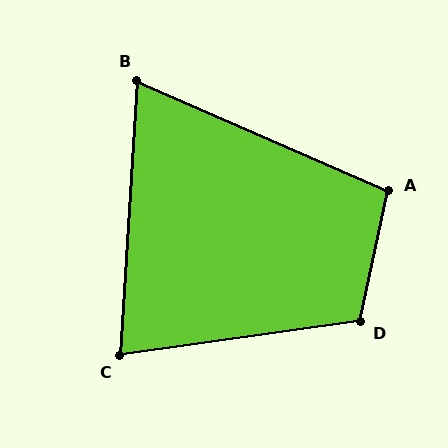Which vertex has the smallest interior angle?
B, at approximately 70 degrees.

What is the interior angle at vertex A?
Approximately 102 degrees (obtuse).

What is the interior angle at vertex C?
Approximately 78 degrees (acute).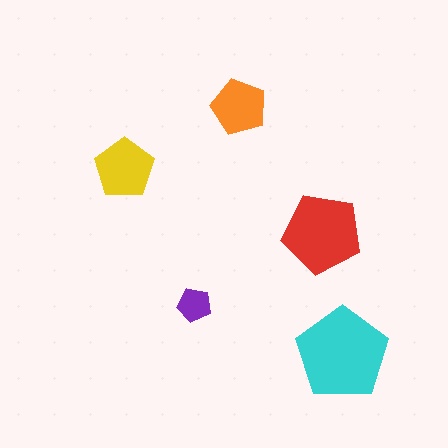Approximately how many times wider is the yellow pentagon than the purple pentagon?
About 1.5 times wider.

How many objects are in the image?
There are 5 objects in the image.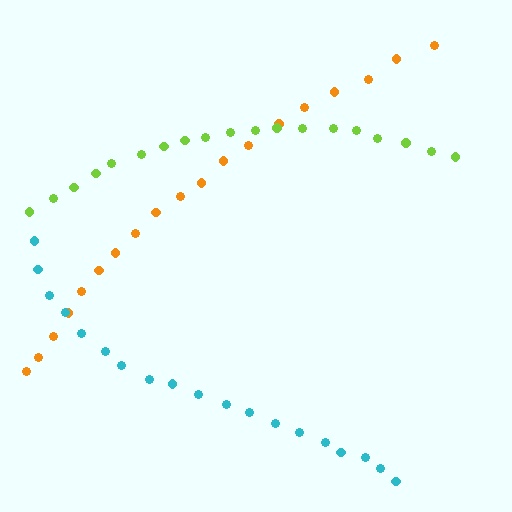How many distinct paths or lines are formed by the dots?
There are 3 distinct paths.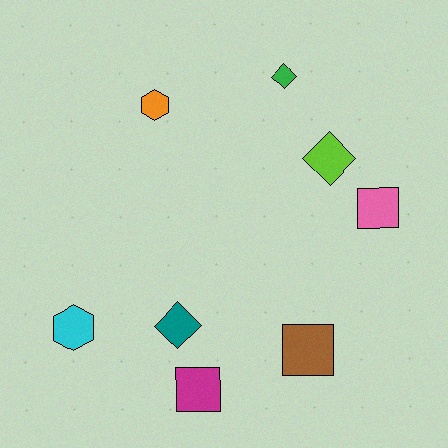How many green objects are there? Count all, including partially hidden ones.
There is 1 green object.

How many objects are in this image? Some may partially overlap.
There are 8 objects.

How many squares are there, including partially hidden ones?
There are 3 squares.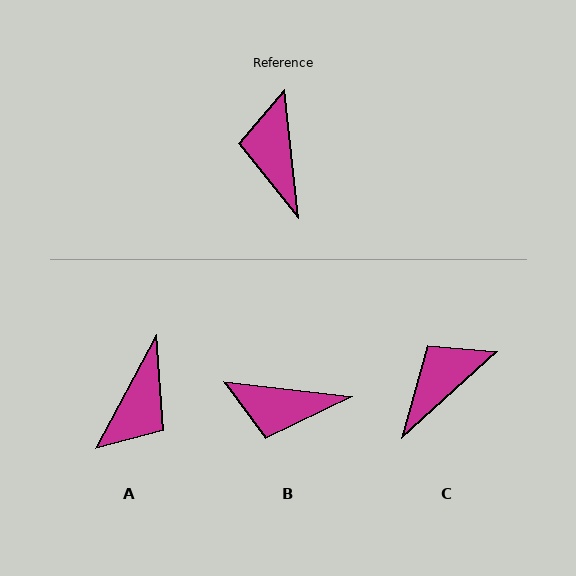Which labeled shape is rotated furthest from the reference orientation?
A, about 145 degrees away.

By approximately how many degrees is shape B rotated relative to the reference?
Approximately 77 degrees counter-clockwise.